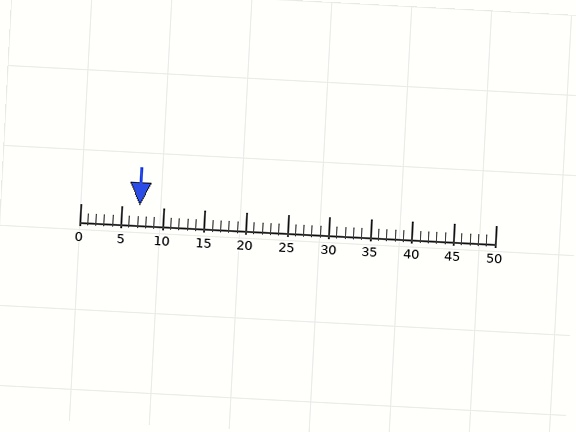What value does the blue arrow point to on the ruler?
The blue arrow points to approximately 7.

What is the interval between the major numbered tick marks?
The major tick marks are spaced 5 units apart.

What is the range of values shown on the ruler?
The ruler shows values from 0 to 50.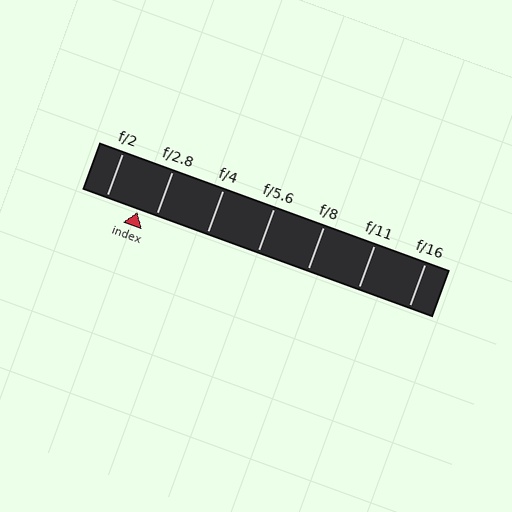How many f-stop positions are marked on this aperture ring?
There are 7 f-stop positions marked.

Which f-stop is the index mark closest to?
The index mark is closest to f/2.8.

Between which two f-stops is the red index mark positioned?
The index mark is between f/2 and f/2.8.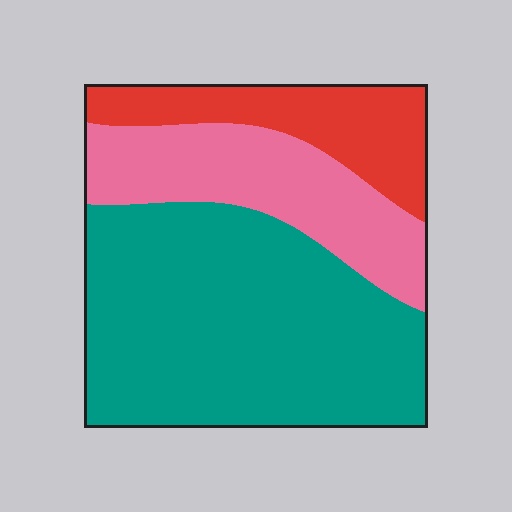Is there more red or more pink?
Pink.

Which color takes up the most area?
Teal, at roughly 55%.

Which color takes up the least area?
Red, at roughly 20%.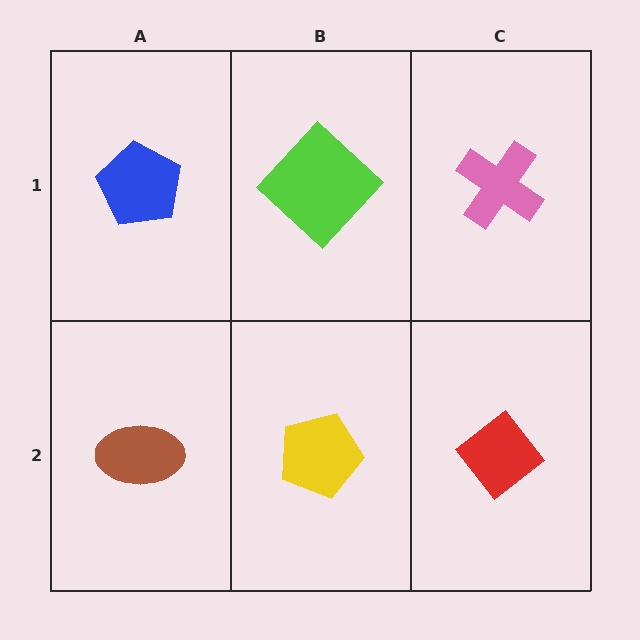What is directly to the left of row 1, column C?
A lime diamond.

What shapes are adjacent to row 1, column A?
A brown ellipse (row 2, column A), a lime diamond (row 1, column B).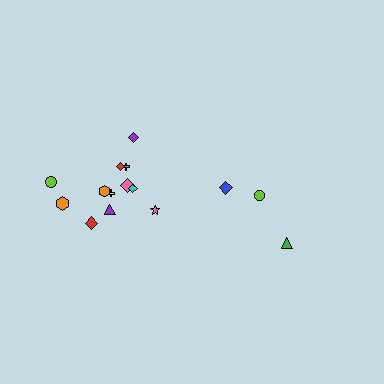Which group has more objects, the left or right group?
The left group.